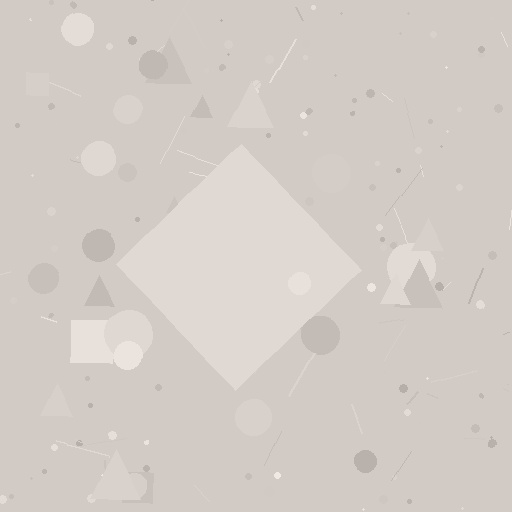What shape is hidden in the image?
A diamond is hidden in the image.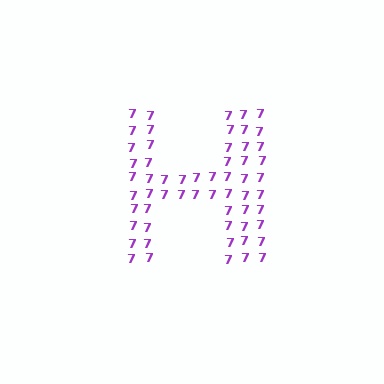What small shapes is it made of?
It is made of small digit 7's.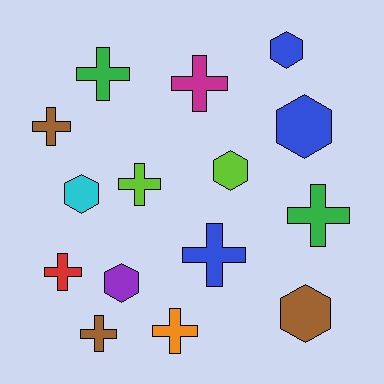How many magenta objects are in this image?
There is 1 magenta object.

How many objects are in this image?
There are 15 objects.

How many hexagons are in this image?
There are 6 hexagons.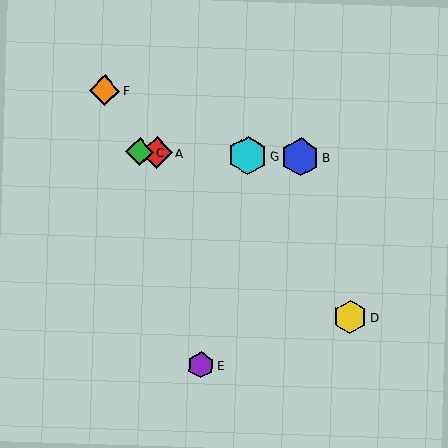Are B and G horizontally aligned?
Yes, both are at y≈157.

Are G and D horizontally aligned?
No, G is at y≈155 and D is at y≈317.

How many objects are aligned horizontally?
4 objects (A, B, C, G) are aligned horizontally.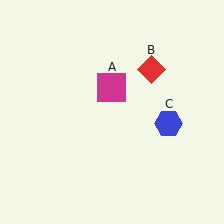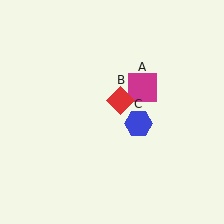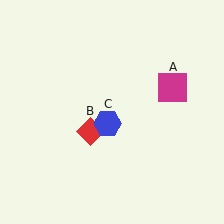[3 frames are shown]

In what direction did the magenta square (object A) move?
The magenta square (object A) moved right.